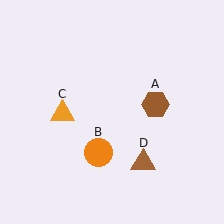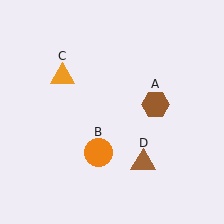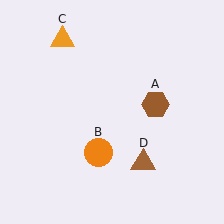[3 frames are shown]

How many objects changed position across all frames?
1 object changed position: orange triangle (object C).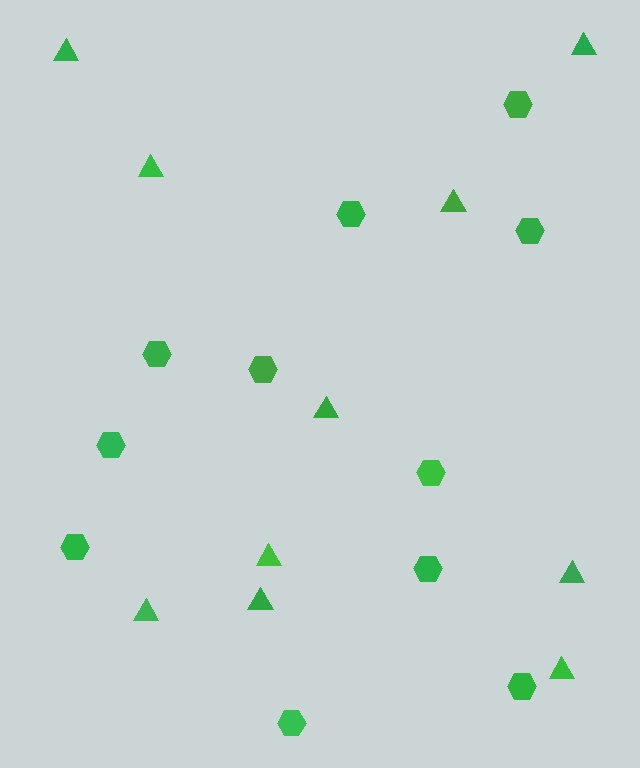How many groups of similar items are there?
There are 2 groups: one group of hexagons (11) and one group of triangles (10).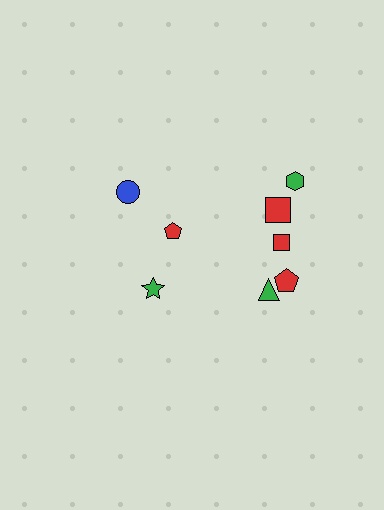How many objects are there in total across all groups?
There are 8 objects.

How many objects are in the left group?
There are 3 objects.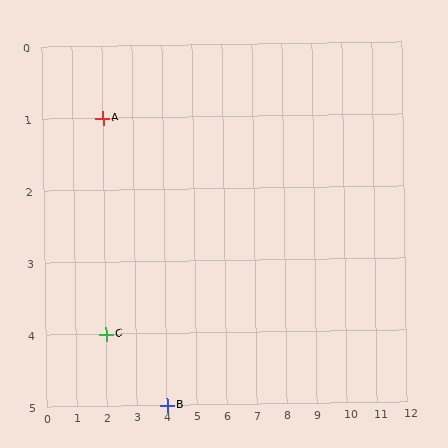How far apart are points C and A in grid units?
Points C and A are 3 rows apart.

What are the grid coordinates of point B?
Point B is at grid coordinates (4, 5).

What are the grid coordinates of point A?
Point A is at grid coordinates (2, 1).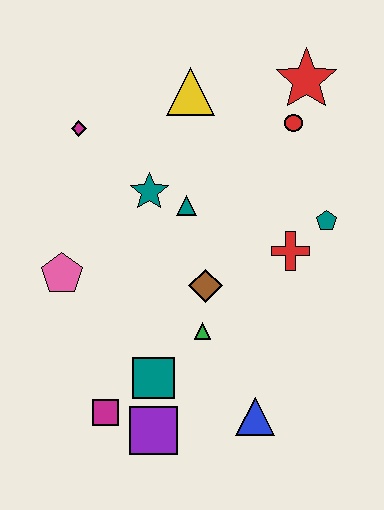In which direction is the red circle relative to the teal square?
The red circle is above the teal square.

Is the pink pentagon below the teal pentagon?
Yes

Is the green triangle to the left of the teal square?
No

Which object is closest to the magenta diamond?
The teal star is closest to the magenta diamond.